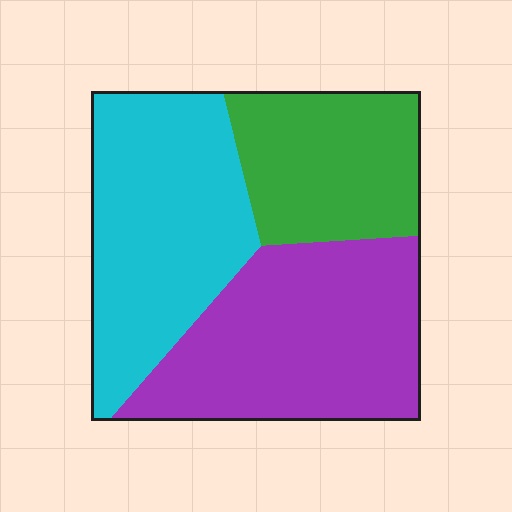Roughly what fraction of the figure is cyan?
Cyan covers 37% of the figure.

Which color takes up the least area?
Green, at roughly 25%.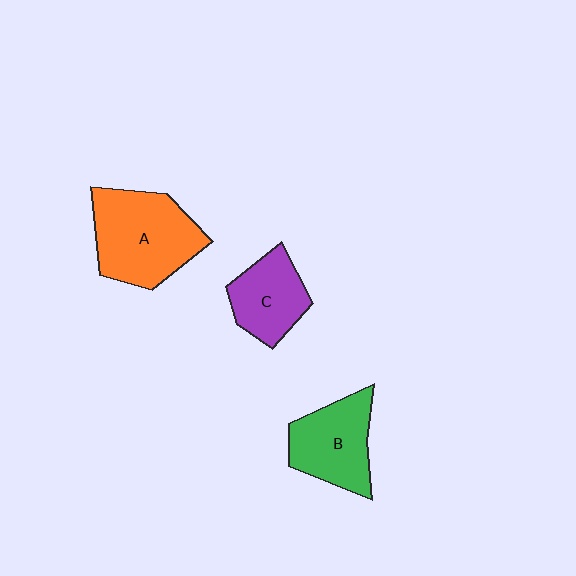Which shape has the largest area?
Shape A (orange).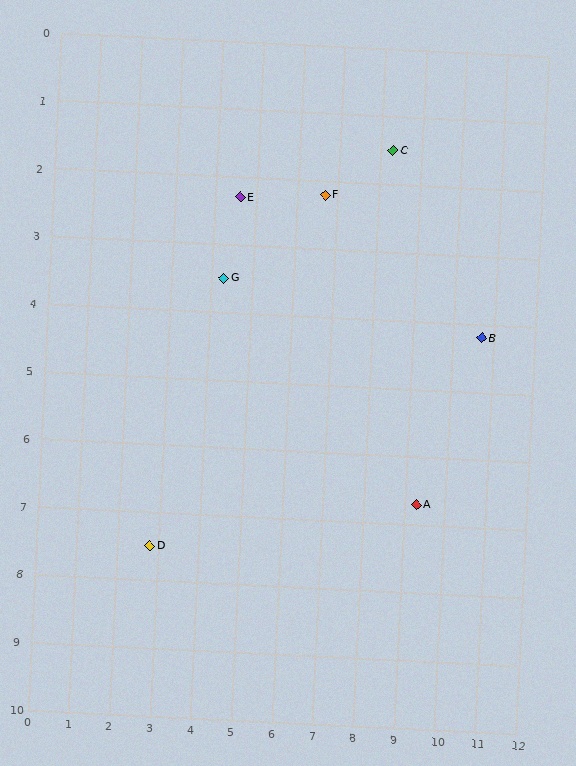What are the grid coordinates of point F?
Point F is at approximately (6.7, 2.2).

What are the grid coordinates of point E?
Point E is at approximately (4.6, 2.3).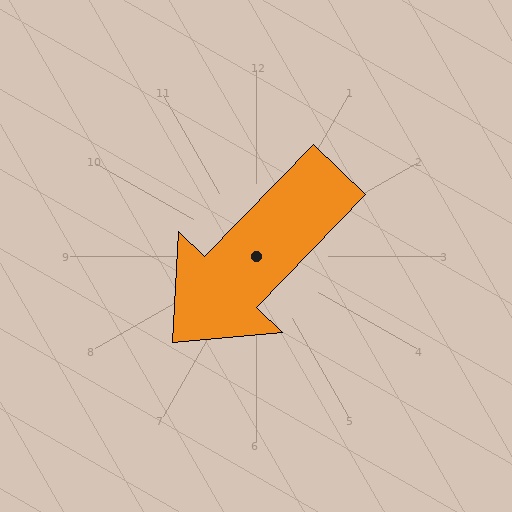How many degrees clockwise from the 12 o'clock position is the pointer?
Approximately 224 degrees.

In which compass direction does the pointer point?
Southwest.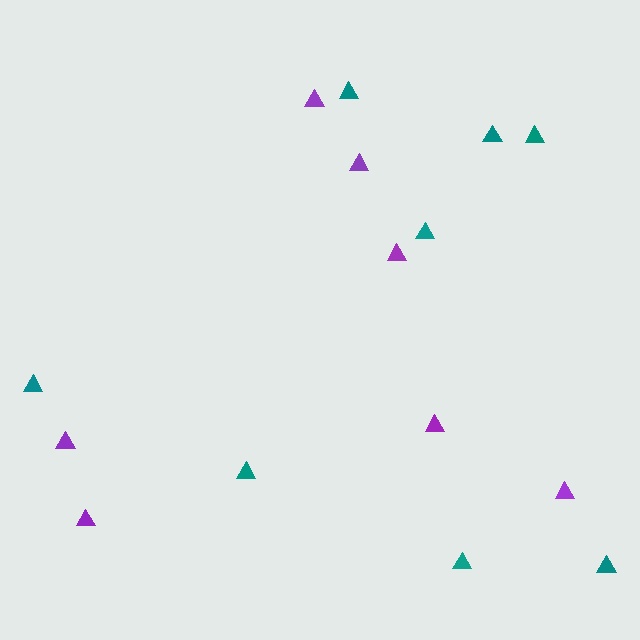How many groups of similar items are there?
There are 2 groups: one group of purple triangles (7) and one group of teal triangles (8).